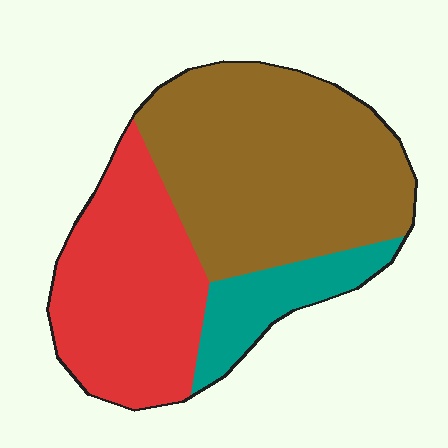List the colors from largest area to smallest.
From largest to smallest: brown, red, teal.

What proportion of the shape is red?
Red takes up about one third (1/3) of the shape.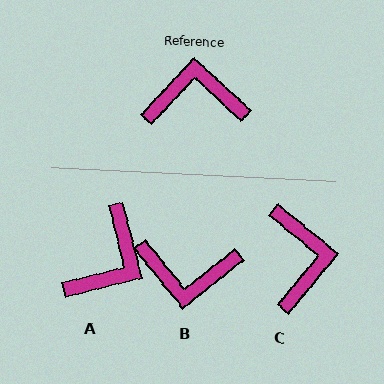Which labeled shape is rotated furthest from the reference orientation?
B, about 172 degrees away.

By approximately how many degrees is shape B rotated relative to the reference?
Approximately 172 degrees counter-clockwise.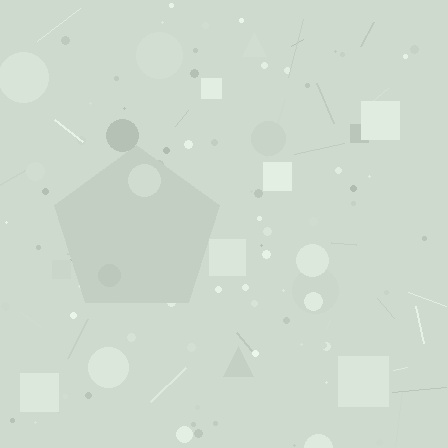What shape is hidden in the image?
A pentagon is hidden in the image.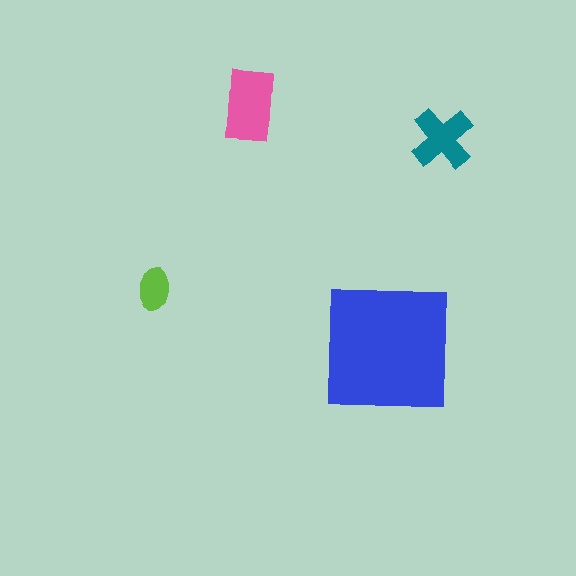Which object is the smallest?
The lime ellipse.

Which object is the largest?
The blue square.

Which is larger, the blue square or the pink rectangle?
The blue square.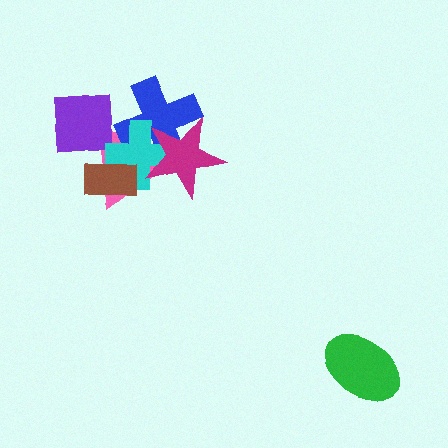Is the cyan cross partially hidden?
Yes, it is partially covered by another shape.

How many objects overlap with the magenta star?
3 objects overlap with the magenta star.